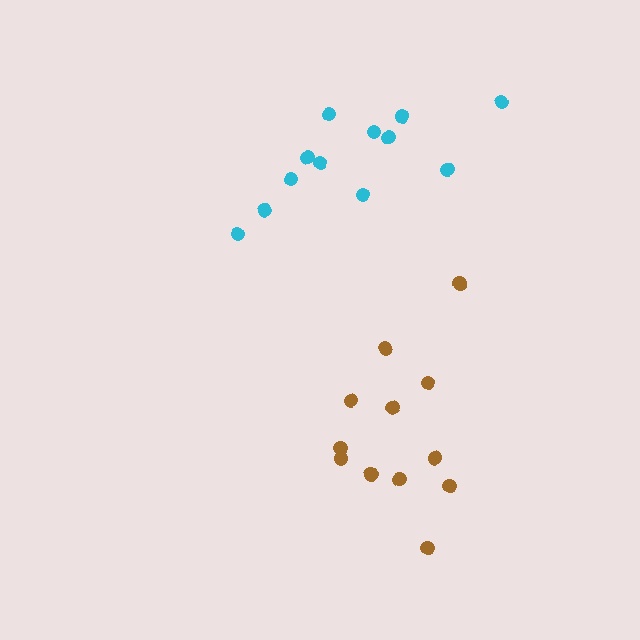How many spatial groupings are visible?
There are 2 spatial groupings.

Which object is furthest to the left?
The cyan cluster is leftmost.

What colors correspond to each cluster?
The clusters are colored: brown, cyan.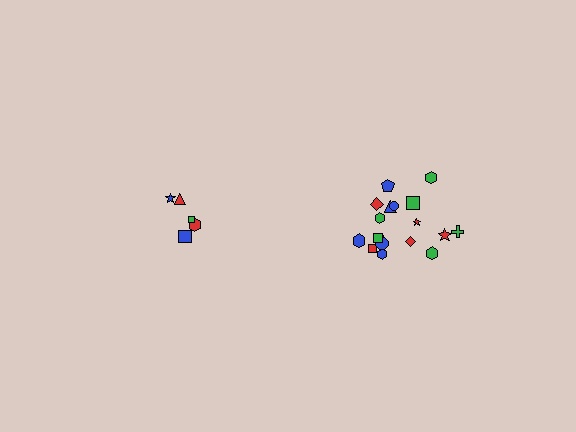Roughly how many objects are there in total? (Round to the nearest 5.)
Roughly 25 objects in total.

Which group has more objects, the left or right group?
The right group.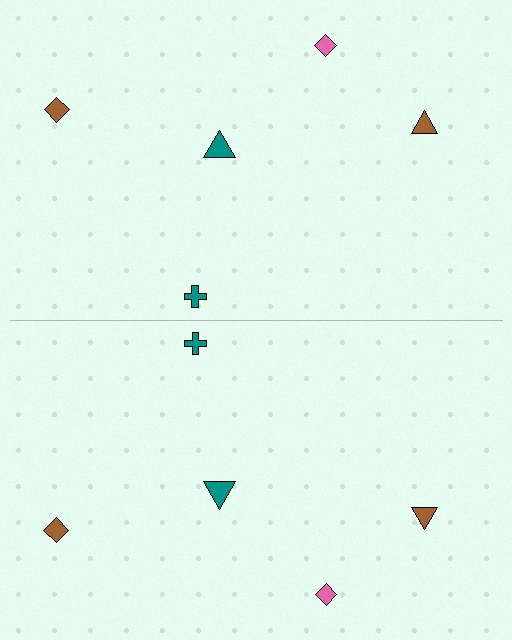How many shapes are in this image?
There are 10 shapes in this image.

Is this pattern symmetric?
Yes, this pattern has bilateral (reflection) symmetry.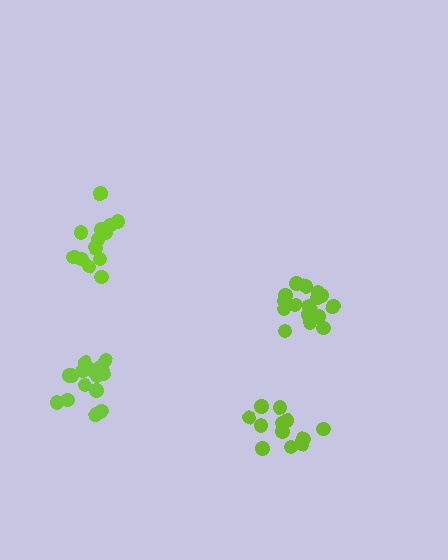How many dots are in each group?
Group 1: 12 dots, Group 2: 17 dots, Group 3: 17 dots, Group 4: 13 dots (59 total).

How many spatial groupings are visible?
There are 4 spatial groupings.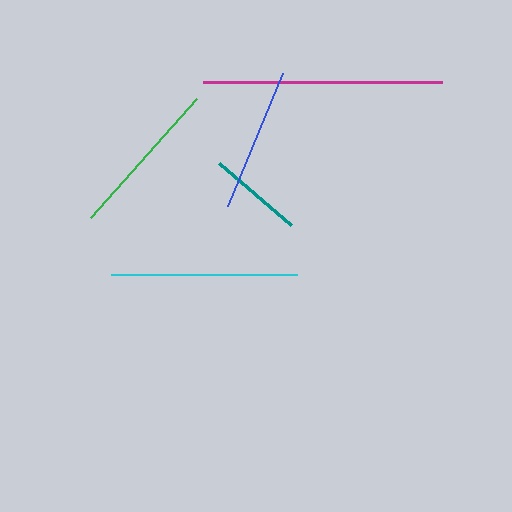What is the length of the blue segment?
The blue segment is approximately 145 pixels long.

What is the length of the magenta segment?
The magenta segment is approximately 239 pixels long.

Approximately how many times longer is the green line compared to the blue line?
The green line is approximately 1.1 times the length of the blue line.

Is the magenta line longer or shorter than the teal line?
The magenta line is longer than the teal line.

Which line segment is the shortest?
The teal line is the shortest at approximately 95 pixels.